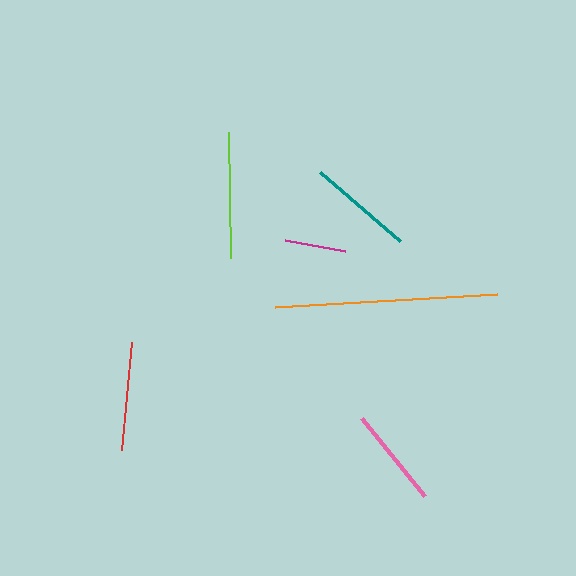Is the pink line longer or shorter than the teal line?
The teal line is longer than the pink line.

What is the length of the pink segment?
The pink segment is approximately 99 pixels long.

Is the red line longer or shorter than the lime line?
The lime line is longer than the red line.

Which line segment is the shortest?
The magenta line is the shortest at approximately 61 pixels.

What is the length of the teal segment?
The teal segment is approximately 106 pixels long.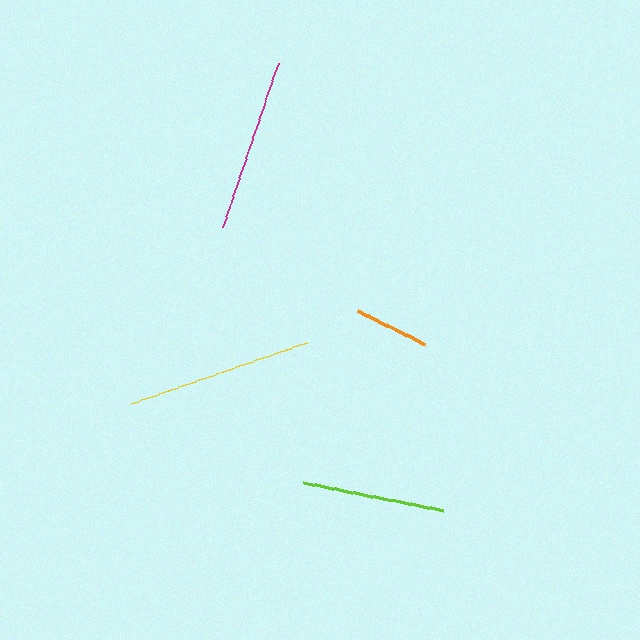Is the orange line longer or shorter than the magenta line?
The magenta line is longer than the orange line.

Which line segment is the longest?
The yellow line is the longest at approximately 187 pixels.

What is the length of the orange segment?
The orange segment is approximately 76 pixels long.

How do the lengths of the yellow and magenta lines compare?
The yellow and magenta lines are approximately the same length.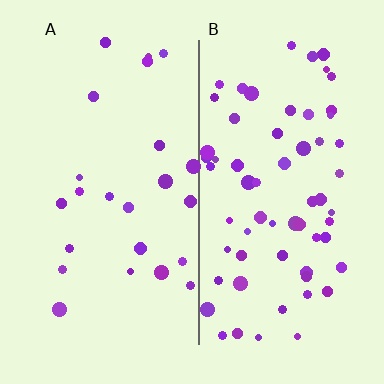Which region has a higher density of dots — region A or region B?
B (the right).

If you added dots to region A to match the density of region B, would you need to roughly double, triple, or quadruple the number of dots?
Approximately triple.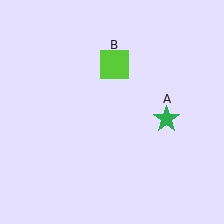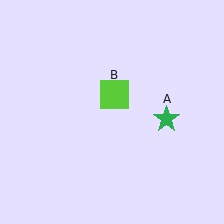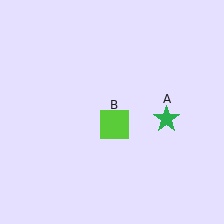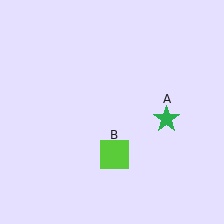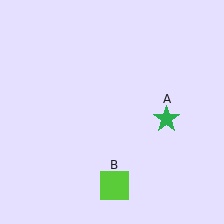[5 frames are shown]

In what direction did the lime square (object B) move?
The lime square (object B) moved down.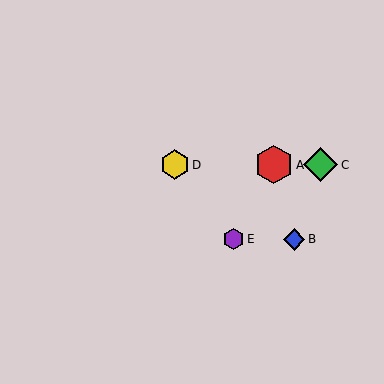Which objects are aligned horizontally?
Objects A, C, D are aligned horizontally.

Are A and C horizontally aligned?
Yes, both are at y≈165.